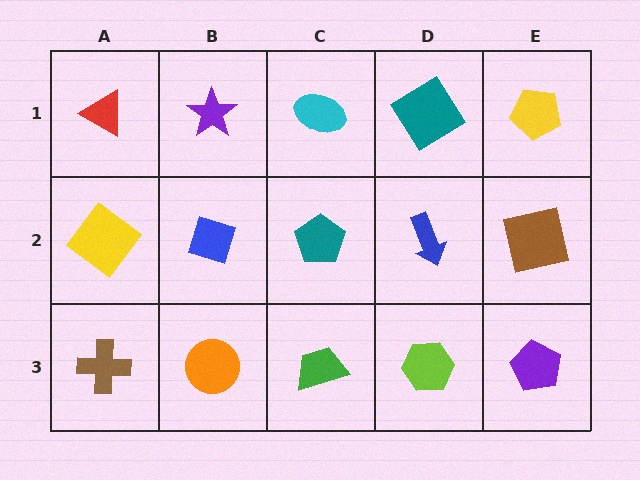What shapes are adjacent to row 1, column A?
A yellow diamond (row 2, column A), a purple star (row 1, column B).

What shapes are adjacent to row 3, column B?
A blue diamond (row 2, column B), a brown cross (row 3, column A), a green trapezoid (row 3, column C).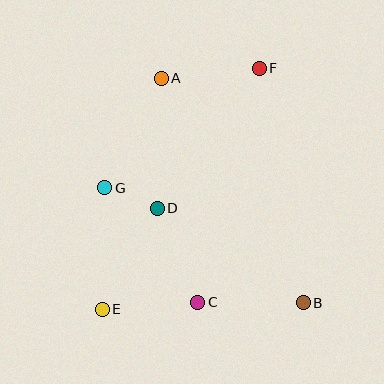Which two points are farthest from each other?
Points E and F are farthest from each other.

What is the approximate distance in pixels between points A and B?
The distance between A and B is approximately 265 pixels.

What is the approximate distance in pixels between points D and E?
The distance between D and E is approximately 115 pixels.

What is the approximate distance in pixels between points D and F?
The distance between D and F is approximately 173 pixels.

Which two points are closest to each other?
Points D and G are closest to each other.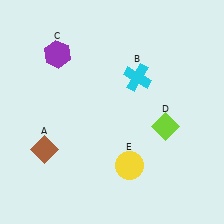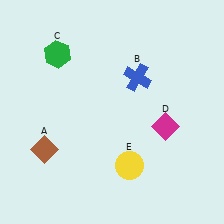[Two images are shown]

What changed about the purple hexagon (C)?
In Image 1, C is purple. In Image 2, it changed to green.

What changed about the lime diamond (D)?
In Image 1, D is lime. In Image 2, it changed to magenta.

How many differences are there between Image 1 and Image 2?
There are 3 differences between the two images.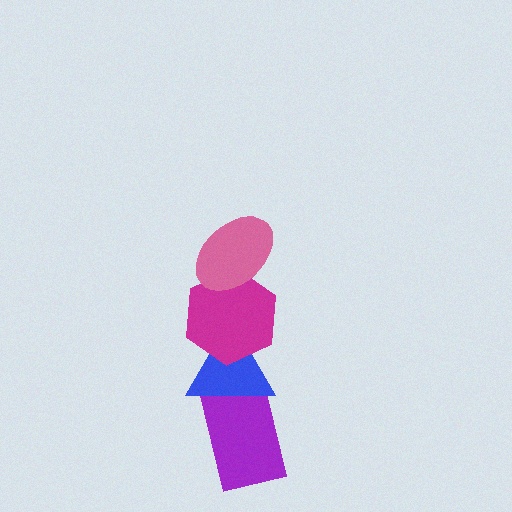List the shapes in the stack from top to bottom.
From top to bottom: the pink ellipse, the magenta hexagon, the blue triangle, the purple rectangle.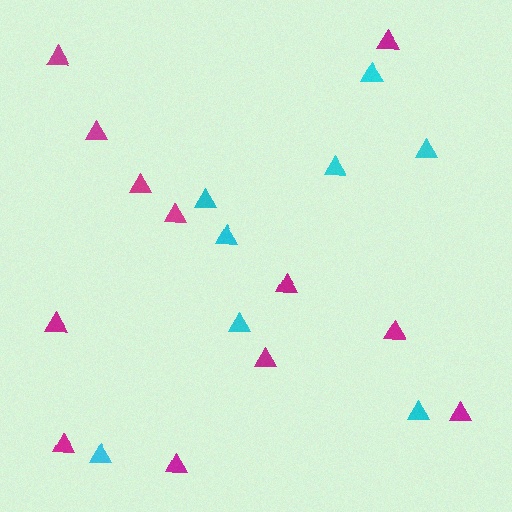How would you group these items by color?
There are 2 groups: one group of magenta triangles (12) and one group of cyan triangles (8).